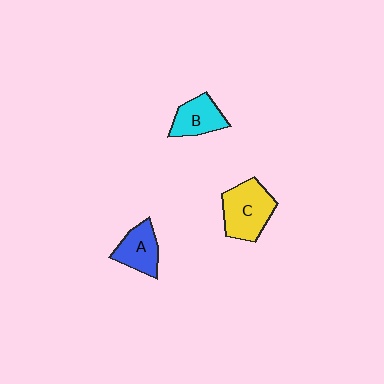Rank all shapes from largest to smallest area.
From largest to smallest: C (yellow), B (cyan), A (blue).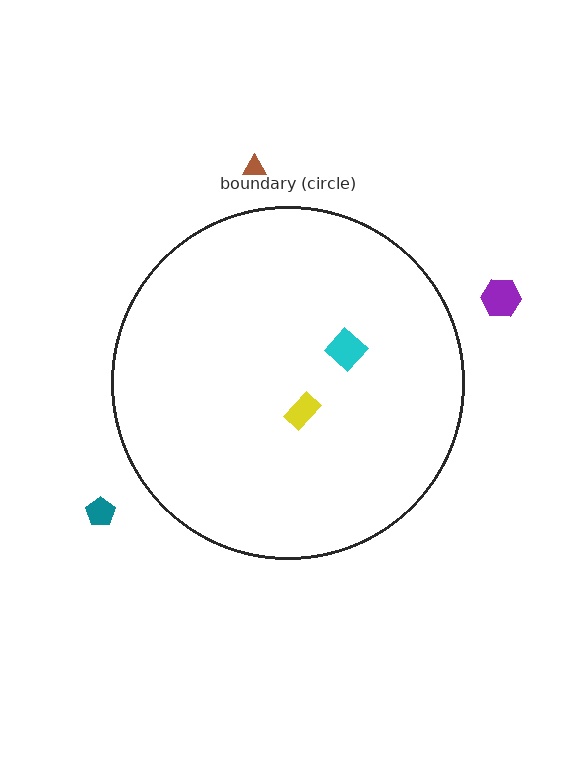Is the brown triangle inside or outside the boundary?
Outside.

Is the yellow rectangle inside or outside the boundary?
Inside.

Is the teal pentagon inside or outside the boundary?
Outside.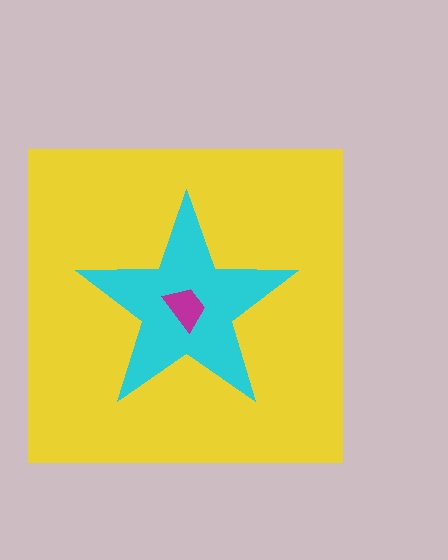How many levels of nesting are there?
3.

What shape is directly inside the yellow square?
The cyan star.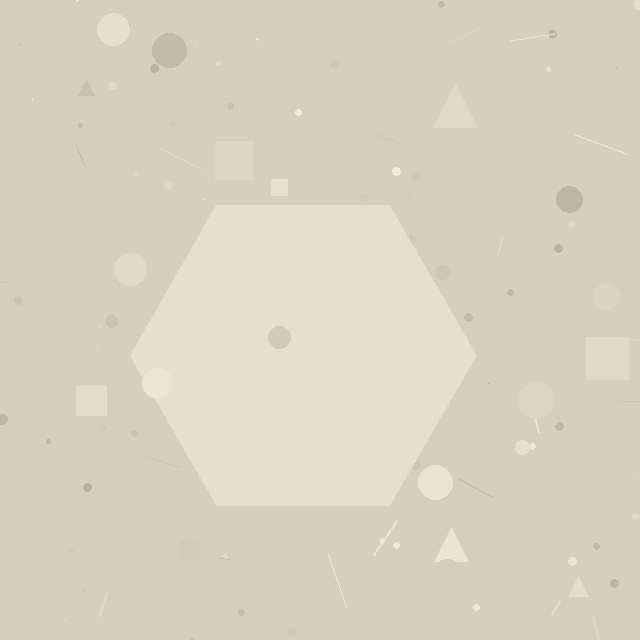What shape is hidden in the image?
A hexagon is hidden in the image.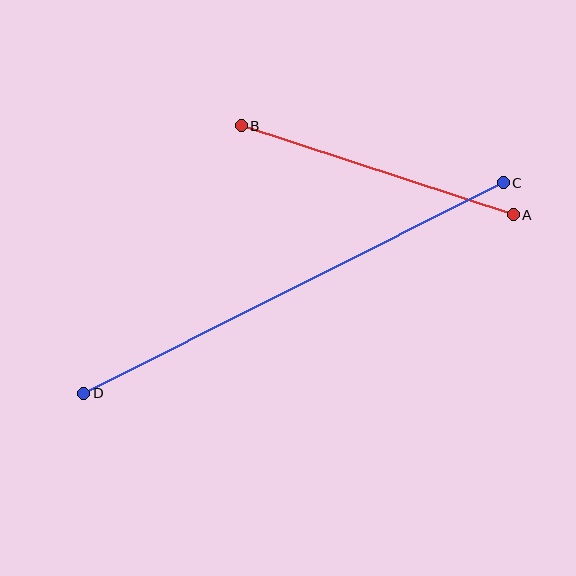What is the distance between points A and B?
The distance is approximately 286 pixels.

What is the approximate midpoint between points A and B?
The midpoint is at approximately (377, 170) pixels.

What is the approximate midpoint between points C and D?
The midpoint is at approximately (294, 288) pixels.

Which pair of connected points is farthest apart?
Points C and D are farthest apart.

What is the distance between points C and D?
The distance is approximately 469 pixels.